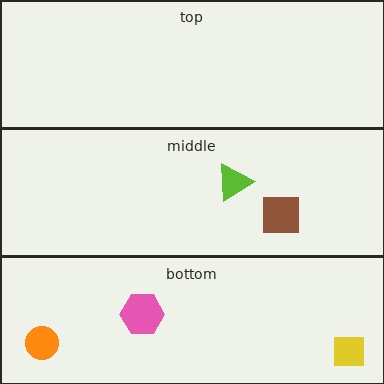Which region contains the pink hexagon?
The bottom region.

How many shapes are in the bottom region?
3.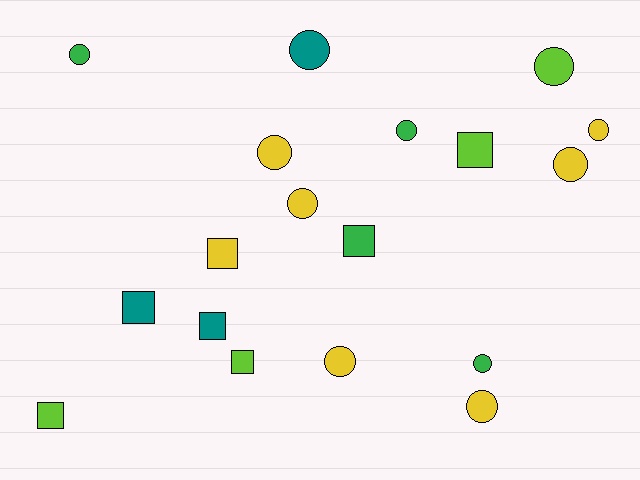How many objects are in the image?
There are 18 objects.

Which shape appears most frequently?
Circle, with 11 objects.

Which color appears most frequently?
Yellow, with 7 objects.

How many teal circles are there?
There is 1 teal circle.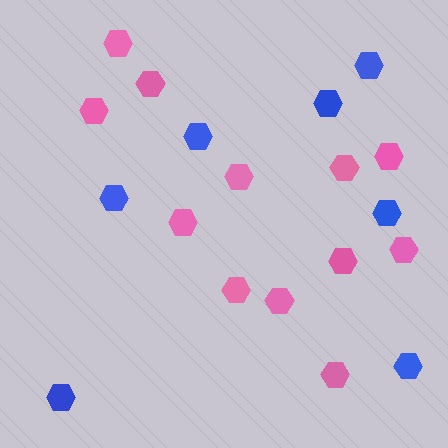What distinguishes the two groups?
There are 2 groups: one group of blue hexagons (7) and one group of pink hexagons (12).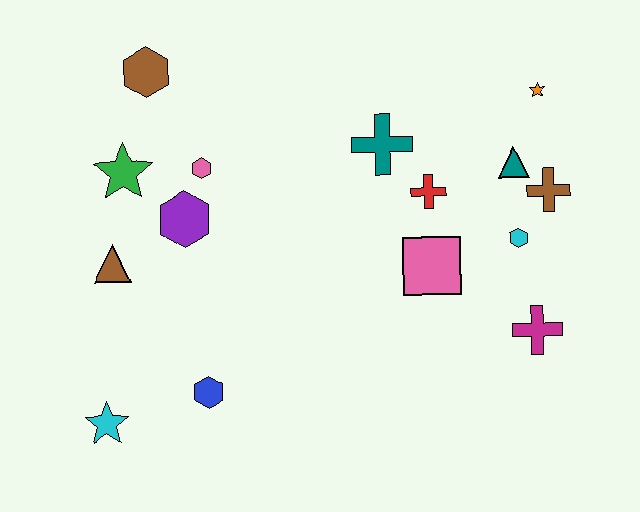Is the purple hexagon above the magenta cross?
Yes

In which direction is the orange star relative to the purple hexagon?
The orange star is to the right of the purple hexagon.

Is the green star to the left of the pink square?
Yes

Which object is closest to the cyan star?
The blue hexagon is closest to the cyan star.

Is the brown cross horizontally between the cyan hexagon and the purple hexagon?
No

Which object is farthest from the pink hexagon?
The magenta cross is farthest from the pink hexagon.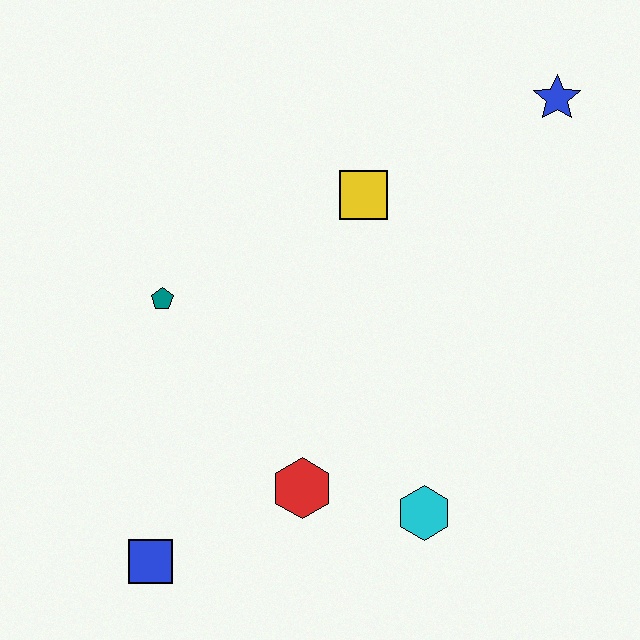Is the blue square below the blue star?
Yes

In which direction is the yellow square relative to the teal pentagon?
The yellow square is to the right of the teal pentagon.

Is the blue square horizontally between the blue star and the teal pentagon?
No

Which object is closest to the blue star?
The yellow square is closest to the blue star.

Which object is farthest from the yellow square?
The blue square is farthest from the yellow square.